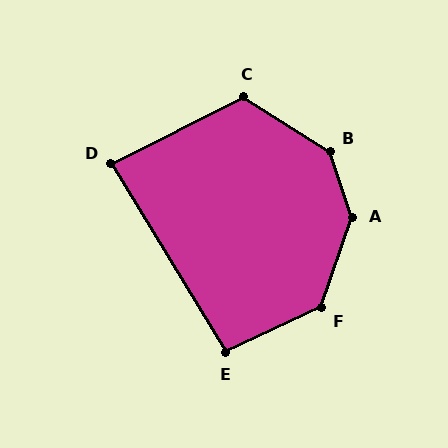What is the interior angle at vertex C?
Approximately 121 degrees (obtuse).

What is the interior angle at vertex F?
Approximately 134 degrees (obtuse).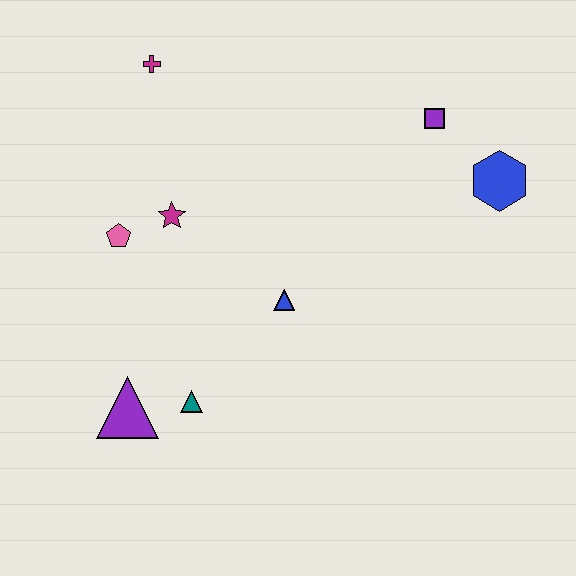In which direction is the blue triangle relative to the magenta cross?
The blue triangle is below the magenta cross.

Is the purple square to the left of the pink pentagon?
No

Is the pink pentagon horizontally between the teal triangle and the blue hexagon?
No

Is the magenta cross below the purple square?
No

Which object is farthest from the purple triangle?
The blue hexagon is farthest from the purple triangle.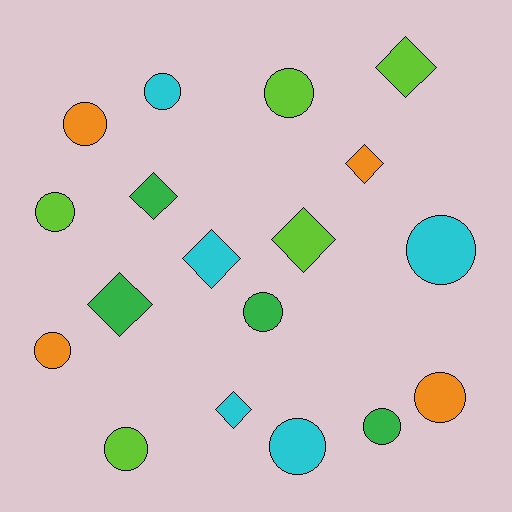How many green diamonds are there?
There are 2 green diamonds.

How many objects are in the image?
There are 18 objects.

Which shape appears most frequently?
Circle, with 11 objects.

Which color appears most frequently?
Lime, with 5 objects.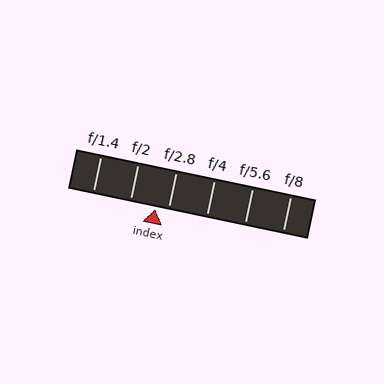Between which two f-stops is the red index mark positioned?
The index mark is between f/2 and f/2.8.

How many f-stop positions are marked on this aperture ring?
There are 6 f-stop positions marked.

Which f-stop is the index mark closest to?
The index mark is closest to f/2.8.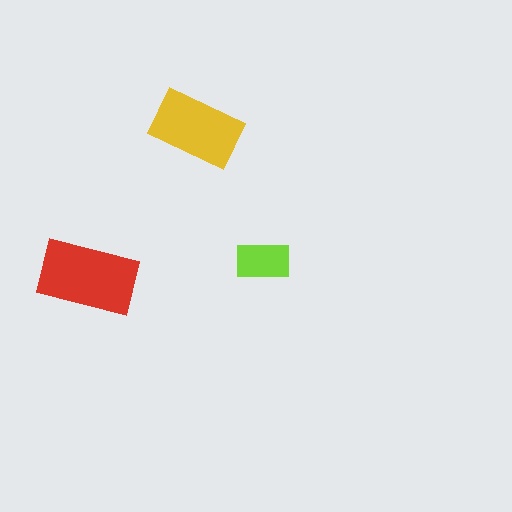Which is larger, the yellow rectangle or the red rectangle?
The red one.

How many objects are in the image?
There are 3 objects in the image.